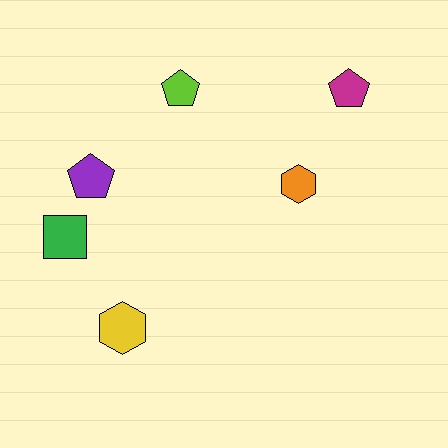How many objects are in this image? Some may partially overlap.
There are 6 objects.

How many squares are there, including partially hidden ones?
There is 1 square.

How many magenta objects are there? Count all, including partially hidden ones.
There is 1 magenta object.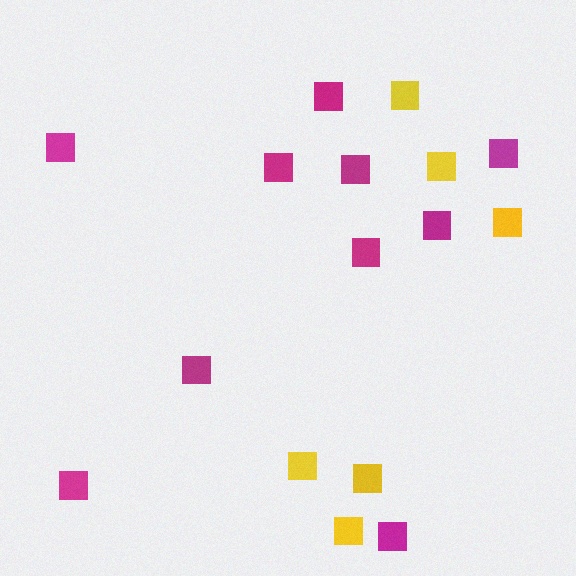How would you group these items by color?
There are 2 groups: one group of yellow squares (6) and one group of magenta squares (10).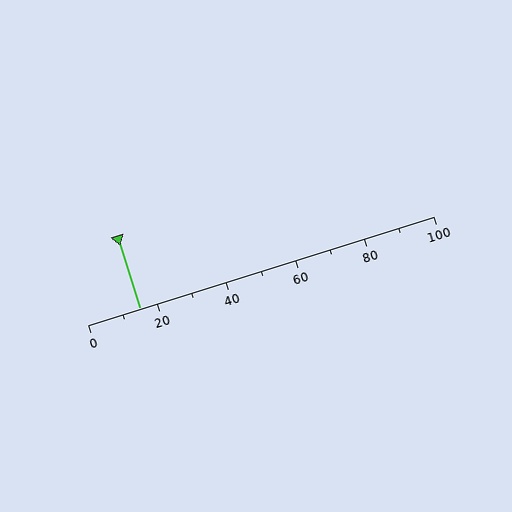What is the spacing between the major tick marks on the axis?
The major ticks are spaced 20 apart.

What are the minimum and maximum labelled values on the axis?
The axis runs from 0 to 100.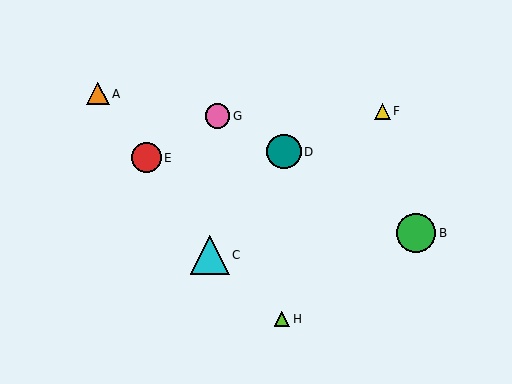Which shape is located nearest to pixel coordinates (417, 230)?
The green circle (labeled B) at (416, 233) is nearest to that location.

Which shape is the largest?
The green circle (labeled B) is the largest.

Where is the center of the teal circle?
The center of the teal circle is at (284, 152).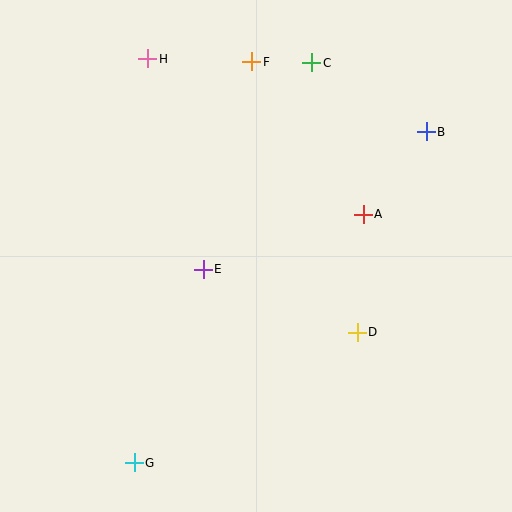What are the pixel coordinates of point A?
Point A is at (363, 214).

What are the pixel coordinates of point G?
Point G is at (134, 463).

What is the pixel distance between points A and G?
The distance between A and G is 338 pixels.